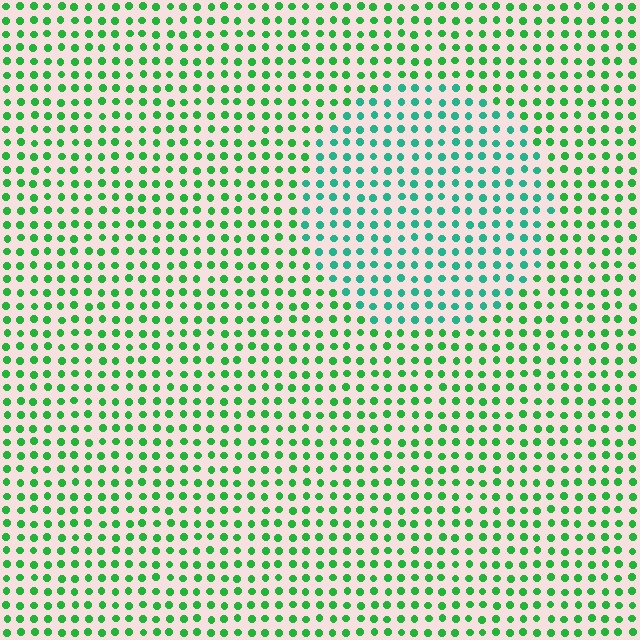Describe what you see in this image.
The image is filled with small green elements in a uniform arrangement. A circle-shaped region is visible where the elements are tinted to a slightly different hue, forming a subtle color boundary.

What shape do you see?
I see a circle.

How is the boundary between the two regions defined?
The boundary is defined purely by a slight shift in hue (about 35 degrees). Spacing, size, and orientation are identical on both sides.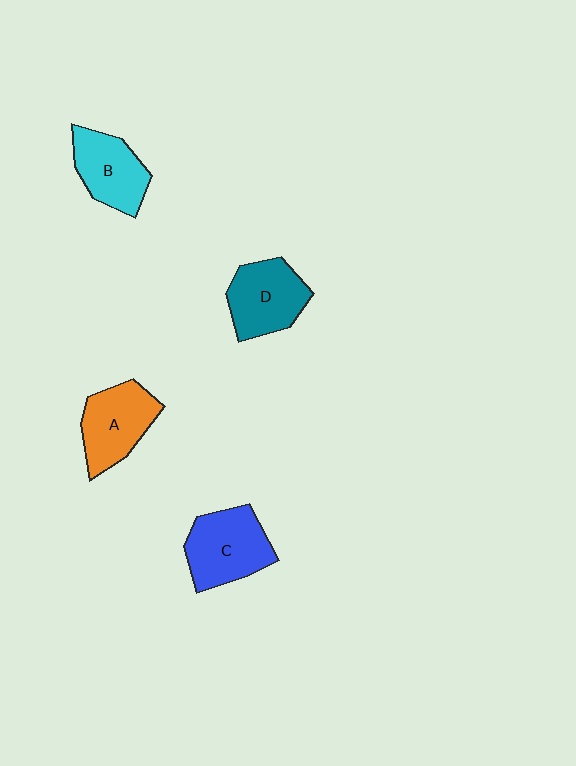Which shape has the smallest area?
Shape B (cyan).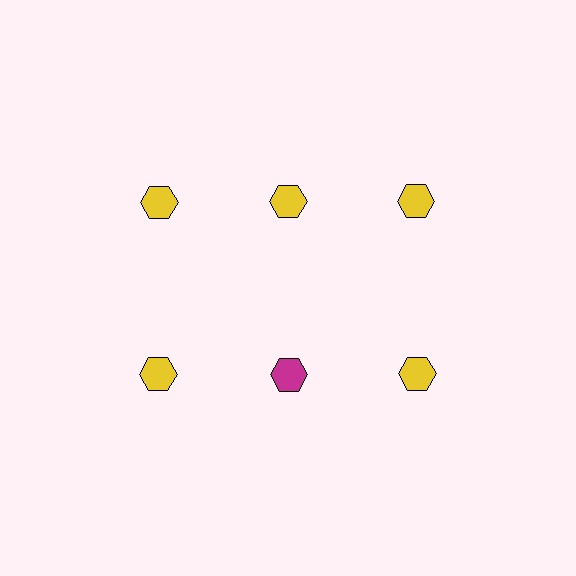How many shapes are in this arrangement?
There are 6 shapes arranged in a grid pattern.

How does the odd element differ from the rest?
It has a different color: magenta instead of yellow.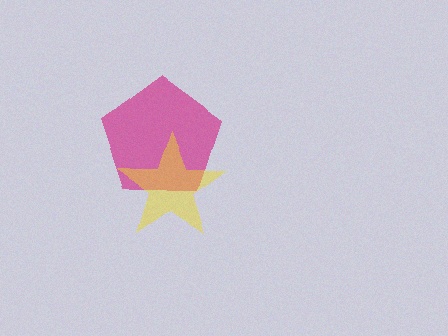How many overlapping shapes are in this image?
There are 2 overlapping shapes in the image.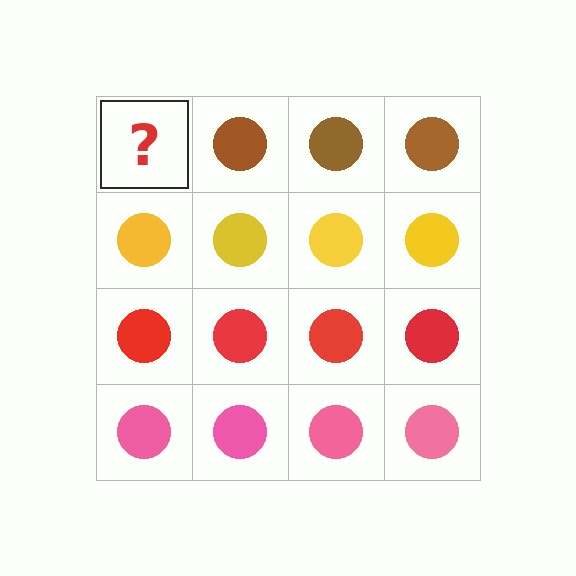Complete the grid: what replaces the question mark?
The question mark should be replaced with a brown circle.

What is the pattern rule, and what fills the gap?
The rule is that each row has a consistent color. The gap should be filled with a brown circle.